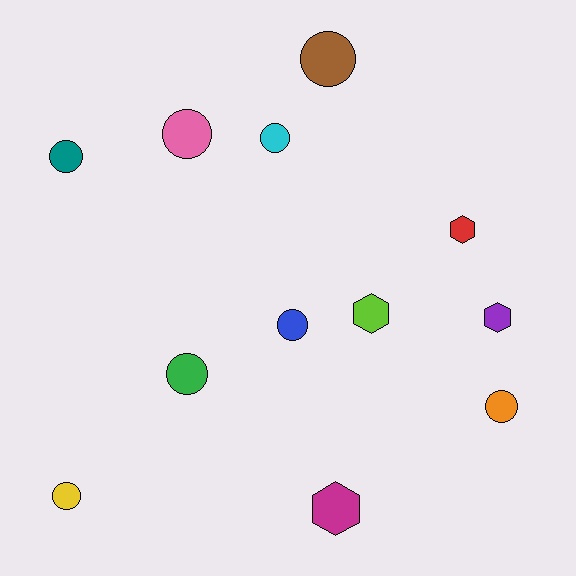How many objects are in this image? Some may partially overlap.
There are 12 objects.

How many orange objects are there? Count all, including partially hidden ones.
There is 1 orange object.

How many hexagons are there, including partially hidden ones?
There are 4 hexagons.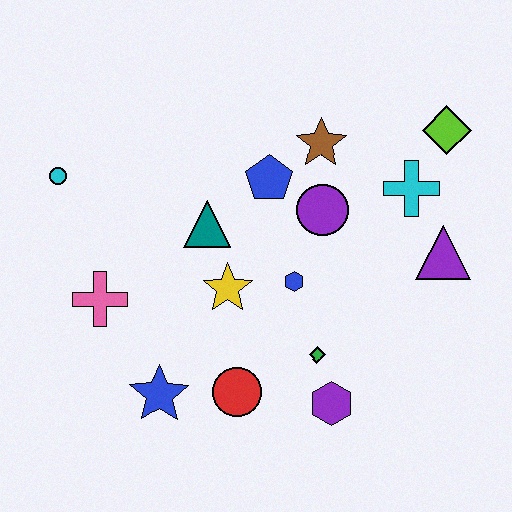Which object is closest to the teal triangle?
The yellow star is closest to the teal triangle.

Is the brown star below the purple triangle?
No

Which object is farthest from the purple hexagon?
The cyan circle is farthest from the purple hexagon.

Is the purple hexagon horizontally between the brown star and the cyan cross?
Yes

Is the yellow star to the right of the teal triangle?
Yes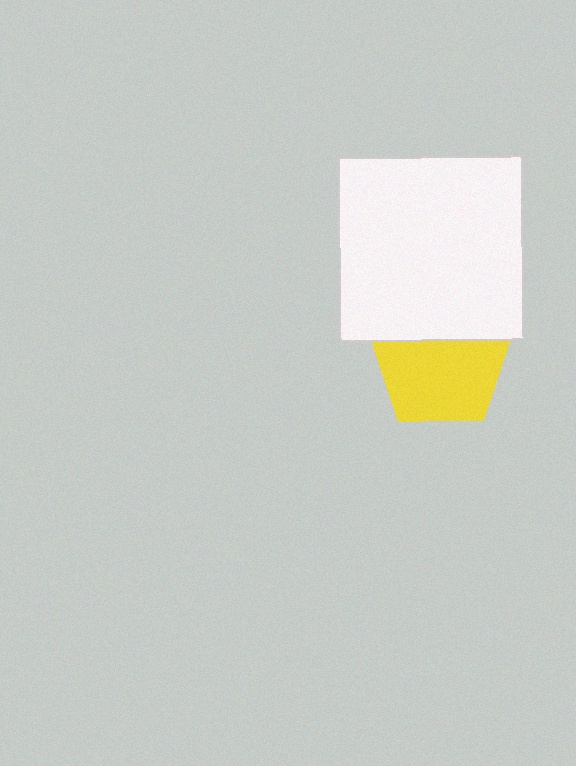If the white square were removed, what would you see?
You would see the complete yellow pentagon.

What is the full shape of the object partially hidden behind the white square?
The partially hidden object is a yellow pentagon.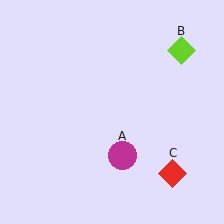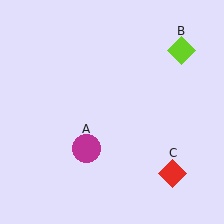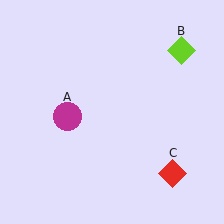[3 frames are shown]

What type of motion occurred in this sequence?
The magenta circle (object A) rotated clockwise around the center of the scene.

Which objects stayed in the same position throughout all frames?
Lime diamond (object B) and red diamond (object C) remained stationary.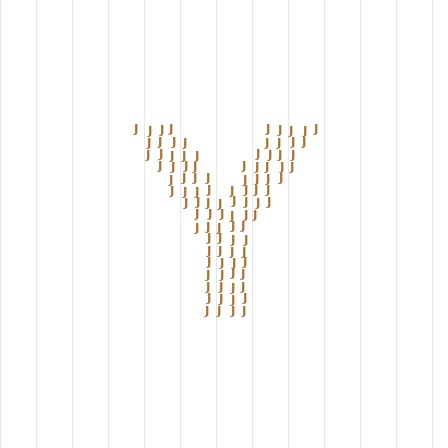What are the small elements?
The small elements are letter J's.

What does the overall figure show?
The overall figure shows the letter Y.